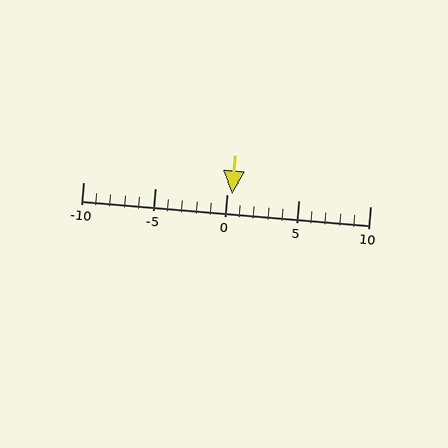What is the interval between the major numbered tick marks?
The major tick marks are spaced 5 units apart.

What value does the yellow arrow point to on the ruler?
The yellow arrow points to approximately 0.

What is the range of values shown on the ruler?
The ruler shows values from -10 to 10.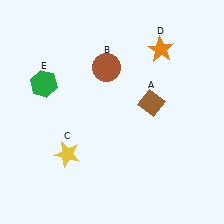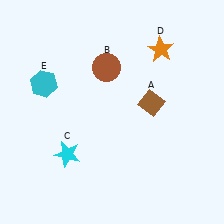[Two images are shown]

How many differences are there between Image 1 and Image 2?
There are 2 differences between the two images.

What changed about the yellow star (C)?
In Image 1, C is yellow. In Image 2, it changed to cyan.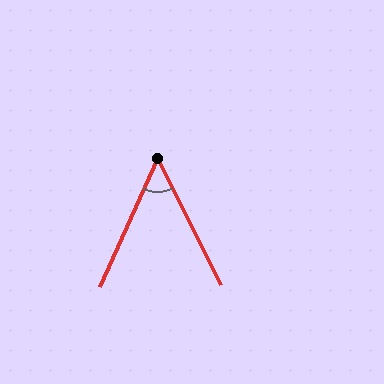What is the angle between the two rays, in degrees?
Approximately 51 degrees.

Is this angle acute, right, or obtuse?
It is acute.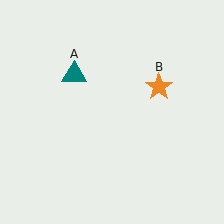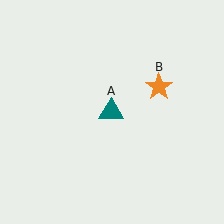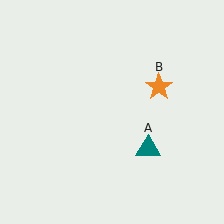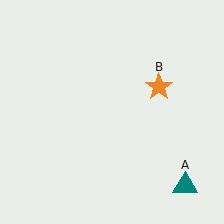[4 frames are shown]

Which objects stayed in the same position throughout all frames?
Orange star (object B) remained stationary.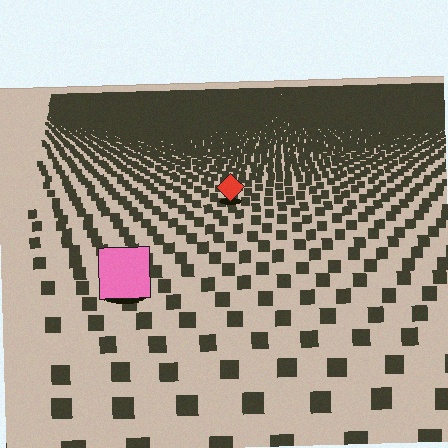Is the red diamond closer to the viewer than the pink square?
No. The pink square is closer — you can tell from the texture gradient: the ground texture is coarser near it.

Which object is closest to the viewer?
The pink square is closest. The texture marks near it are larger and more spread out.